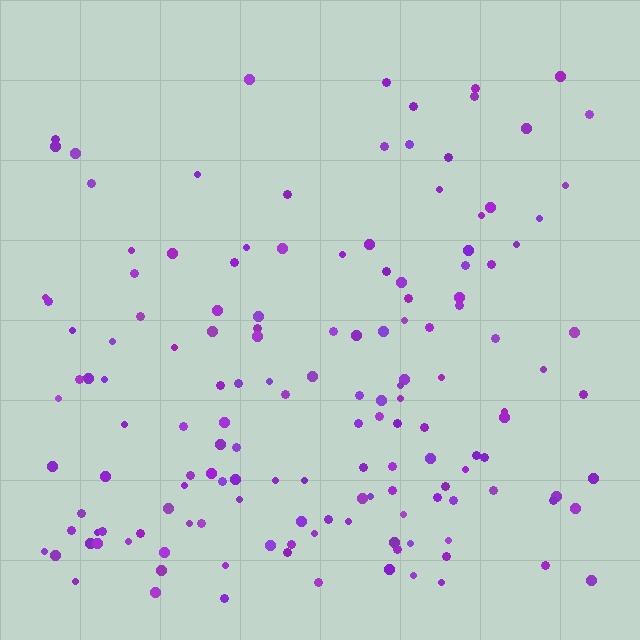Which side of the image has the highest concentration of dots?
The bottom.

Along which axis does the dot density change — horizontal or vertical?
Vertical.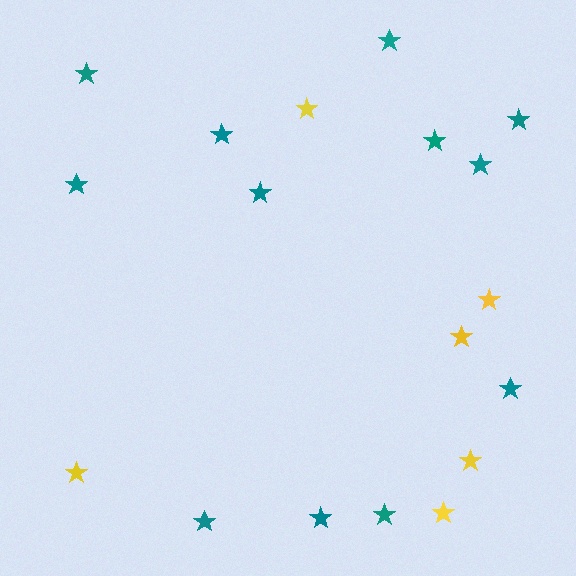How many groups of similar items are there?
There are 2 groups: one group of teal stars (12) and one group of yellow stars (6).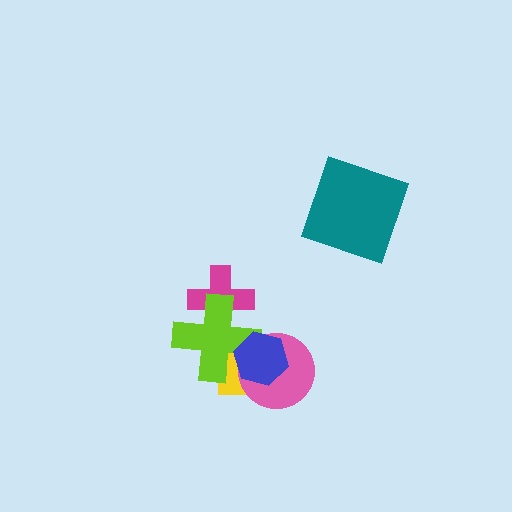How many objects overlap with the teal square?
0 objects overlap with the teal square.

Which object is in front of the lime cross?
The blue hexagon is in front of the lime cross.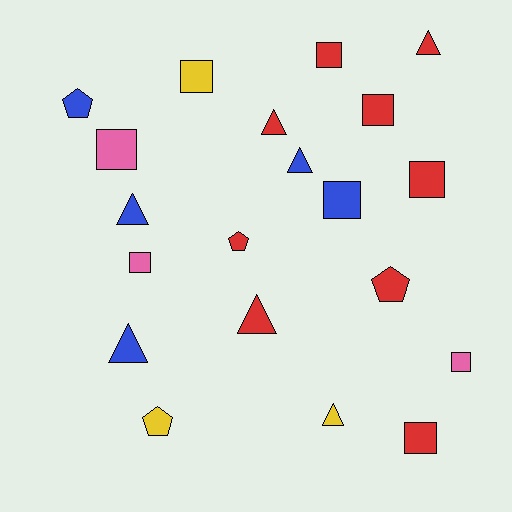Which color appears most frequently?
Red, with 9 objects.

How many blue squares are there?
There is 1 blue square.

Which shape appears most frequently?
Square, with 9 objects.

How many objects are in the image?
There are 20 objects.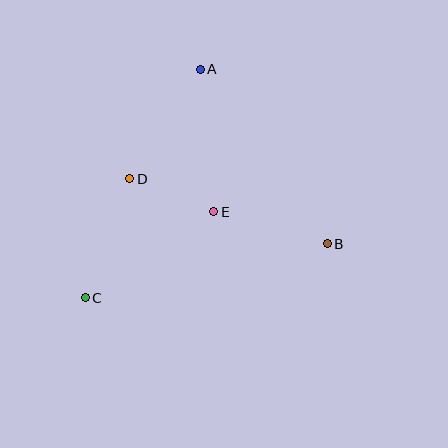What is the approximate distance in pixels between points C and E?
The distance between C and E is approximately 155 pixels.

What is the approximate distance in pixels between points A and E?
The distance between A and E is approximately 143 pixels.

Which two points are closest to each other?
Points D and E are closest to each other.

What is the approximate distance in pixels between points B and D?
The distance between B and D is approximately 208 pixels.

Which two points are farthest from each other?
Points A and C are farthest from each other.